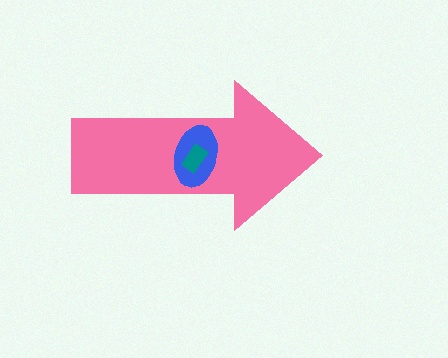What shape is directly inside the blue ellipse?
The teal rectangle.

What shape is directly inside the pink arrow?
The blue ellipse.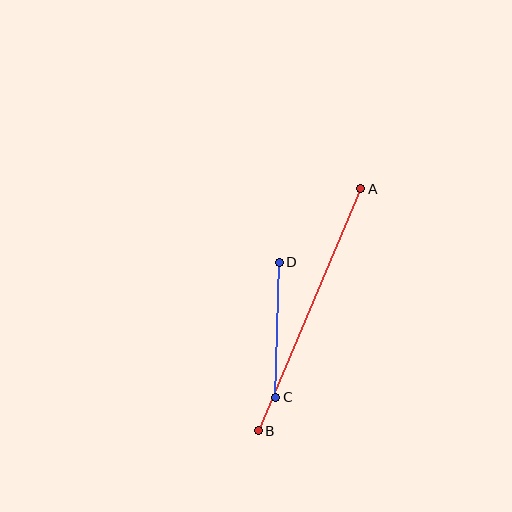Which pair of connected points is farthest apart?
Points A and B are farthest apart.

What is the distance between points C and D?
The distance is approximately 135 pixels.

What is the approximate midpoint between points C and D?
The midpoint is at approximately (277, 330) pixels.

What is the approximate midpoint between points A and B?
The midpoint is at approximately (309, 310) pixels.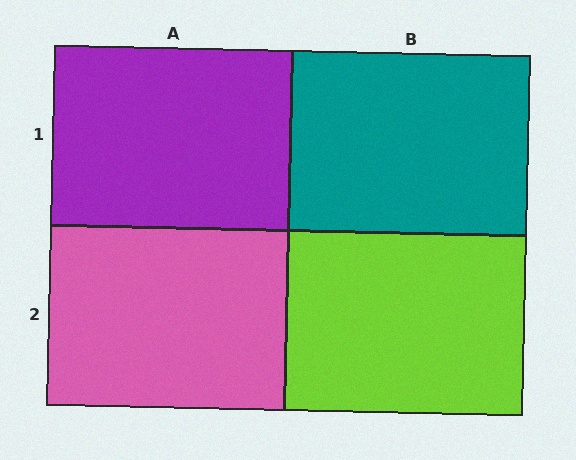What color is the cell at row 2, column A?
Pink.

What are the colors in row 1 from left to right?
Purple, teal.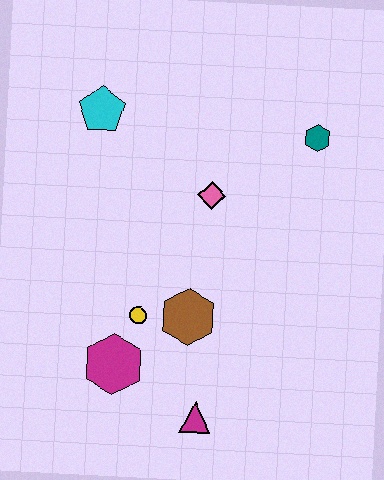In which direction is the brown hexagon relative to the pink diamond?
The brown hexagon is below the pink diamond.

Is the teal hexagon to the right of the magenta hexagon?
Yes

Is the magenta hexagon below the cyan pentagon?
Yes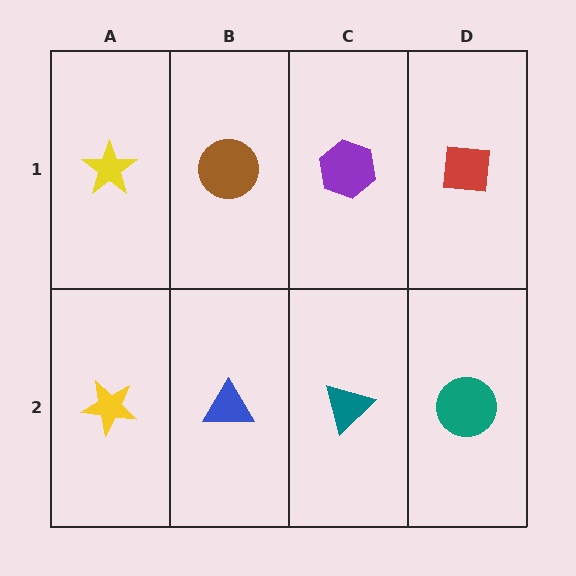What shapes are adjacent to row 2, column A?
A yellow star (row 1, column A), a blue triangle (row 2, column B).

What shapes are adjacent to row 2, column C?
A purple hexagon (row 1, column C), a blue triangle (row 2, column B), a teal circle (row 2, column D).